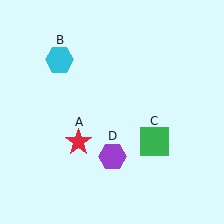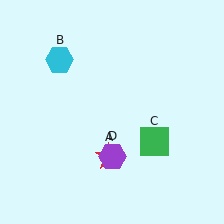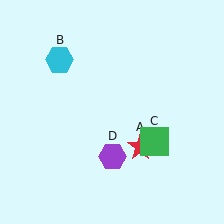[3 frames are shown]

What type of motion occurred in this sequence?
The red star (object A) rotated counterclockwise around the center of the scene.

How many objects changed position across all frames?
1 object changed position: red star (object A).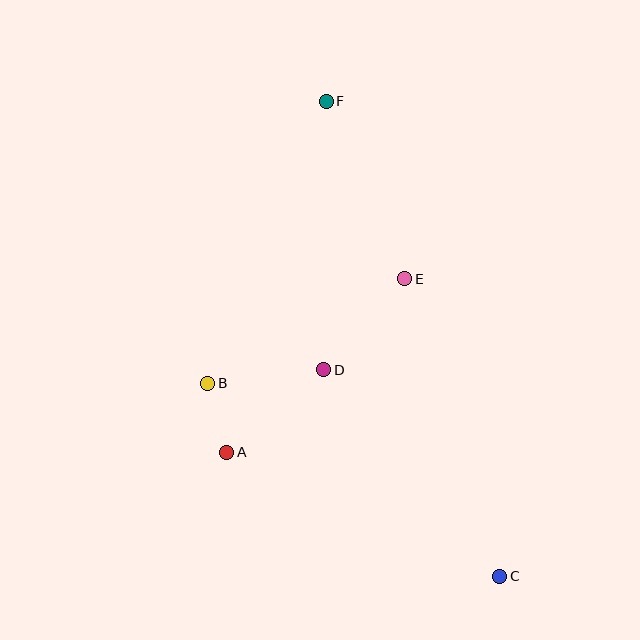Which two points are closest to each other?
Points A and B are closest to each other.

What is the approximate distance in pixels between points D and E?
The distance between D and E is approximately 122 pixels.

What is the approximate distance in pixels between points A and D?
The distance between A and D is approximately 127 pixels.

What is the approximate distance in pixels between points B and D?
The distance between B and D is approximately 117 pixels.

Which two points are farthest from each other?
Points C and F are farthest from each other.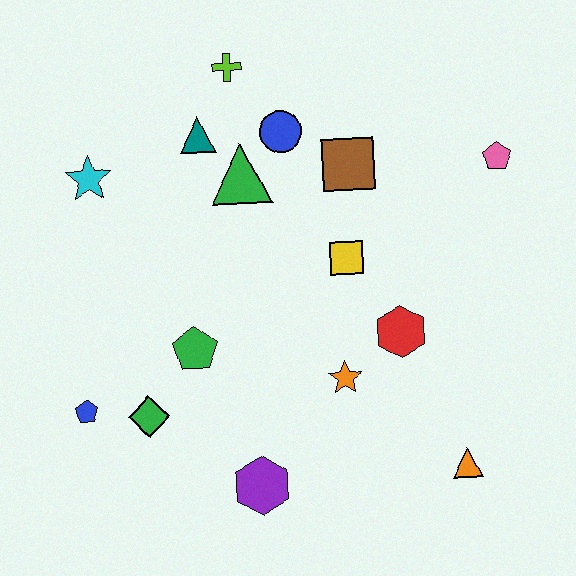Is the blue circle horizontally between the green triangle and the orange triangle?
Yes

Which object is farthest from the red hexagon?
The cyan star is farthest from the red hexagon.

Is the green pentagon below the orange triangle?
No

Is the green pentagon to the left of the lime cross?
Yes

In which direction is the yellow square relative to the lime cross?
The yellow square is below the lime cross.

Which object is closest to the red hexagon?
The orange star is closest to the red hexagon.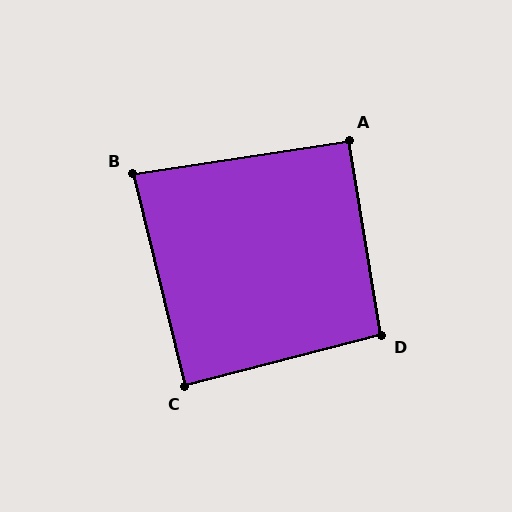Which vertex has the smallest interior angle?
B, at approximately 85 degrees.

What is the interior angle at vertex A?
Approximately 91 degrees (approximately right).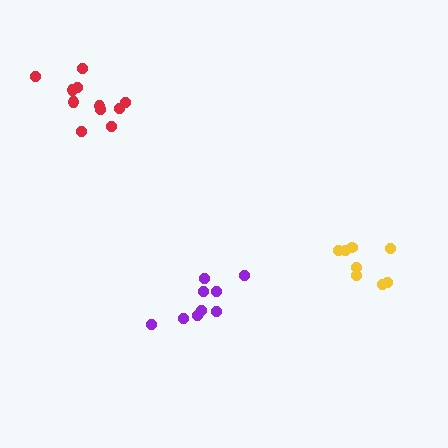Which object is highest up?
The red cluster is topmost.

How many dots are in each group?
Group 1: 9 dots, Group 2: 8 dots, Group 3: 11 dots (28 total).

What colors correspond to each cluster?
The clusters are colored: purple, yellow, red.